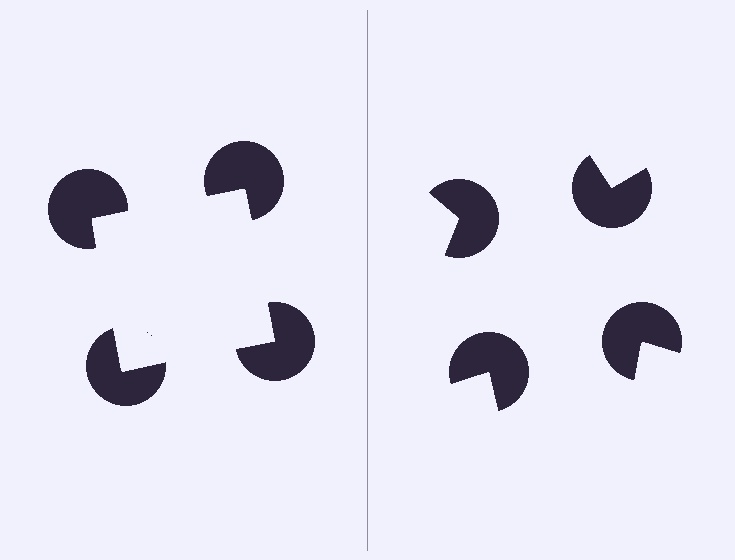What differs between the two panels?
The pac-man discs are positioned identically on both sides; only the wedge orientations differ. On the left they align to a square; on the right they are misaligned.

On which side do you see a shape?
An illusory square appears on the left side. On the right side the wedge cuts are rotated, so no coherent shape forms.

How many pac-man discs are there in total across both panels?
8 — 4 on each side.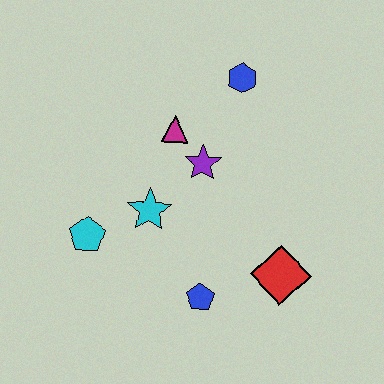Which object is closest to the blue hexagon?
The magenta triangle is closest to the blue hexagon.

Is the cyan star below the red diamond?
No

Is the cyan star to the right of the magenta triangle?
No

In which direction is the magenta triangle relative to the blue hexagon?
The magenta triangle is to the left of the blue hexagon.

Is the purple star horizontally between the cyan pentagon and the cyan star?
No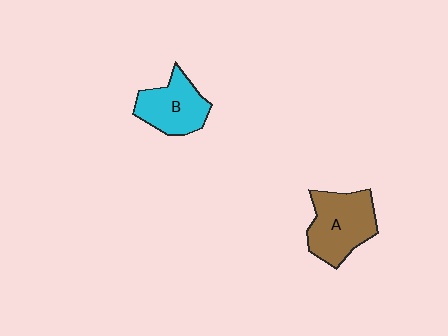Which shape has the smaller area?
Shape B (cyan).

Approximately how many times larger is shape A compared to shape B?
Approximately 1.2 times.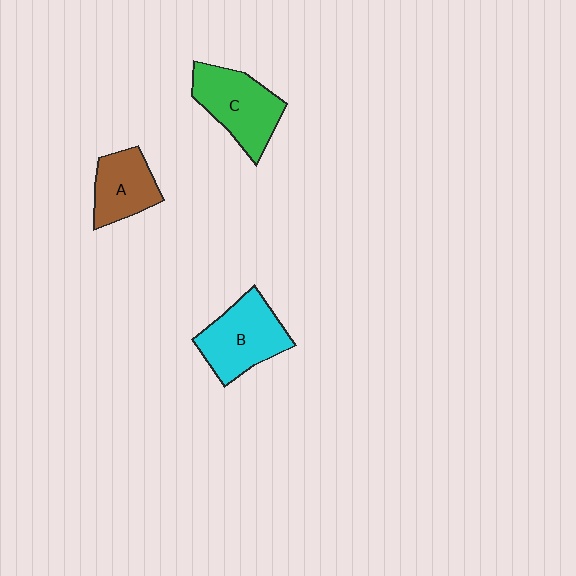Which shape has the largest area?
Shape C (green).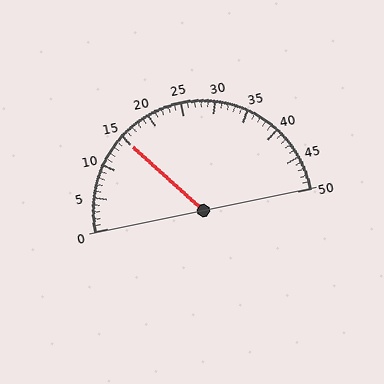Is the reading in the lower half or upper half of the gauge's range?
The reading is in the lower half of the range (0 to 50).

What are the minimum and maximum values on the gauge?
The gauge ranges from 0 to 50.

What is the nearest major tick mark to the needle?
The nearest major tick mark is 15.